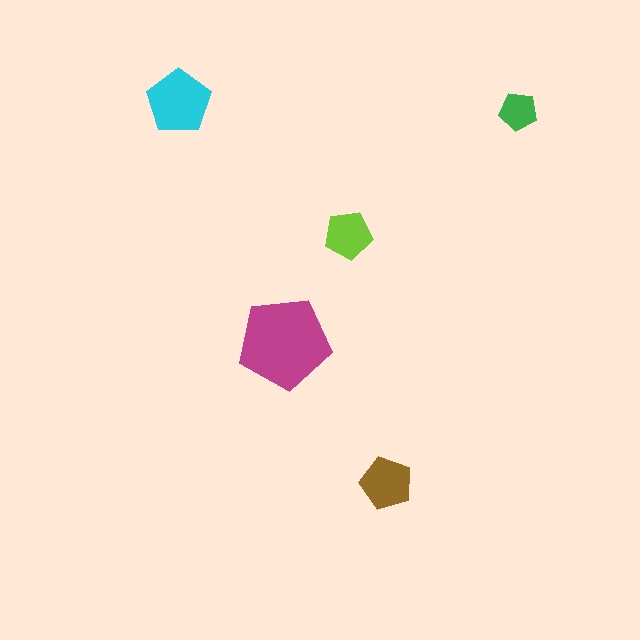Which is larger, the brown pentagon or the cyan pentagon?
The cyan one.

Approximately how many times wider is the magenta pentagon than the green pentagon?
About 2.5 times wider.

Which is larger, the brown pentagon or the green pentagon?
The brown one.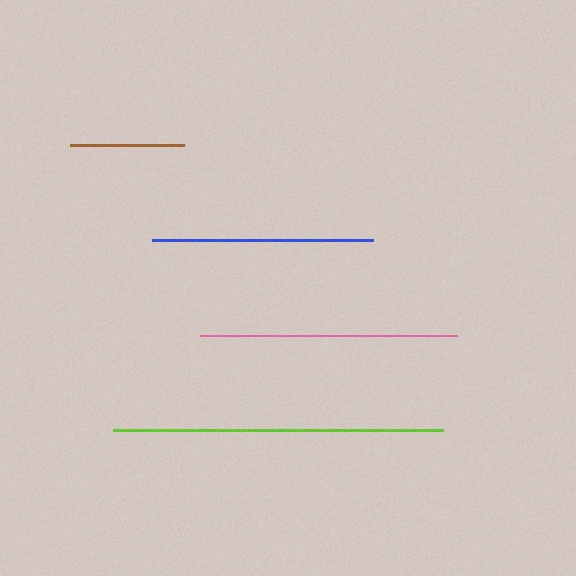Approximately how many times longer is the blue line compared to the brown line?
The blue line is approximately 2.0 times the length of the brown line.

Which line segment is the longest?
The lime line is the longest at approximately 331 pixels.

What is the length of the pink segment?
The pink segment is approximately 257 pixels long.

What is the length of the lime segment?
The lime segment is approximately 331 pixels long.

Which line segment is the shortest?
The brown line is the shortest at approximately 113 pixels.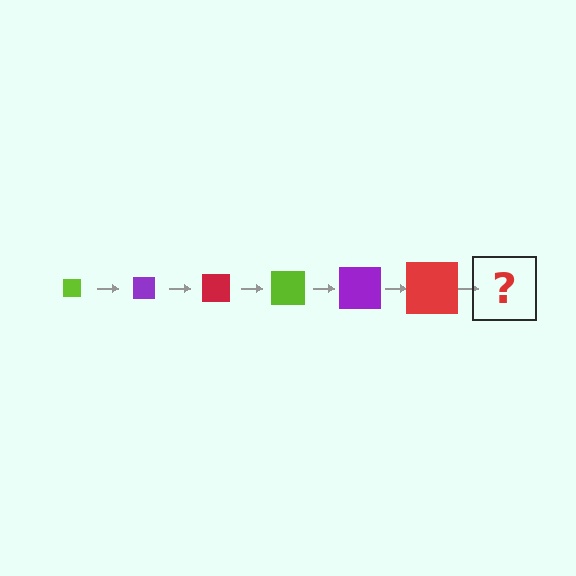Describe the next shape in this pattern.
It should be a lime square, larger than the previous one.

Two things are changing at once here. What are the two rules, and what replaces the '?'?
The two rules are that the square grows larger each step and the color cycles through lime, purple, and red. The '?' should be a lime square, larger than the previous one.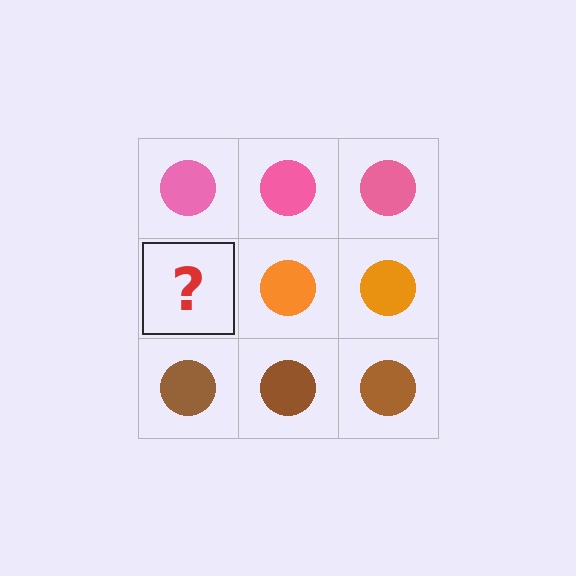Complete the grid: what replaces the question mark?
The question mark should be replaced with an orange circle.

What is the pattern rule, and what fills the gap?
The rule is that each row has a consistent color. The gap should be filled with an orange circle.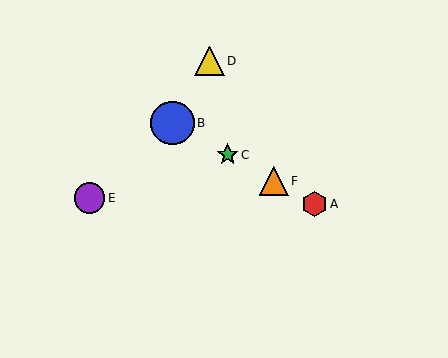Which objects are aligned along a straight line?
Objects A, B, C, F are aligned along a straight line.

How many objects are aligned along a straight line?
4 objects (A, B, C, F) are aligned along a straight line.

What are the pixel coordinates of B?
Object B is at (172, 123).